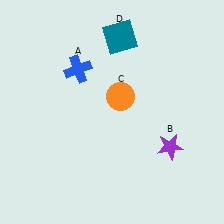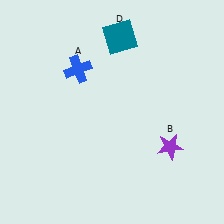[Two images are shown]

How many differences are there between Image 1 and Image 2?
There is 1 difference between the two images.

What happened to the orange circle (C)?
The orange circle (C) was removed in Image 2. It was in the top-right area of Image 1.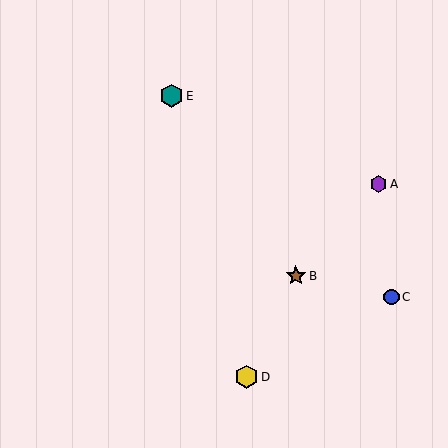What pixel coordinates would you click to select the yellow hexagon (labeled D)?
Click at (246, 377) to select the yellow hexagon D.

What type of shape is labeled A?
Shape A is a purple hexagon.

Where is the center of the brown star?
The center of the brown star is at (296, 276).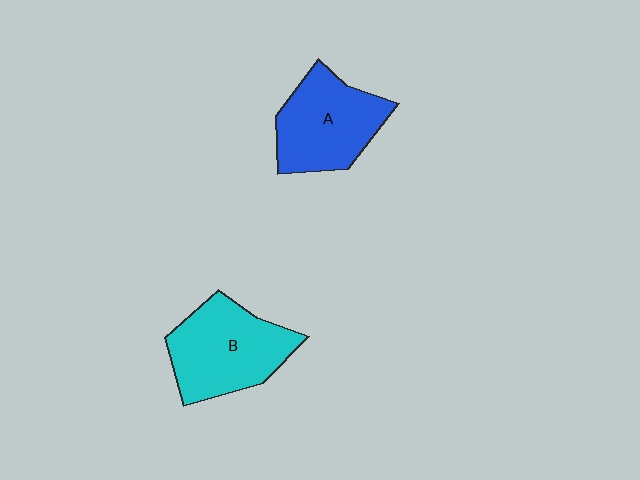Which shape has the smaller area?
Shape A (blue).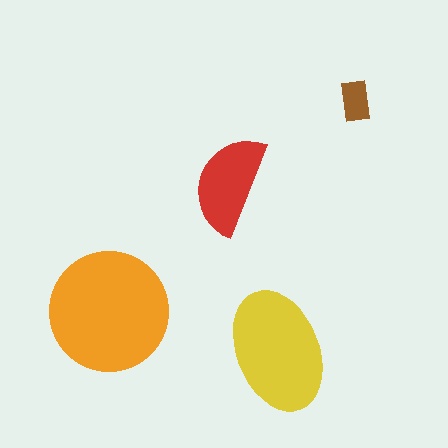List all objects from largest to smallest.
The orange circle, the yellow ellipse, the red semicircle, the brown rectangle.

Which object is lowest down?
The yellow ellipse is bottommost.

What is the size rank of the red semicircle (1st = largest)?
3rd.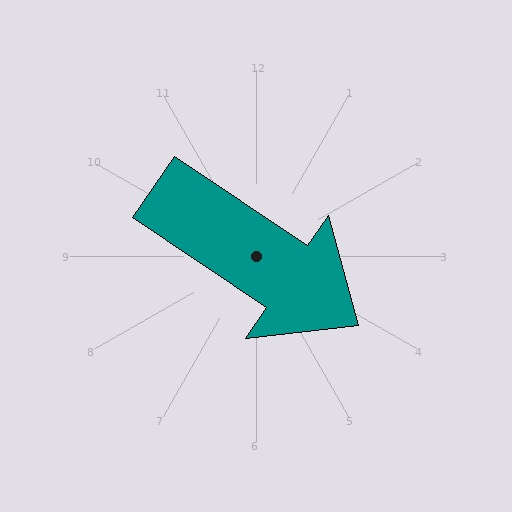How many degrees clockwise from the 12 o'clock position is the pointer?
Approximately 124 degrees.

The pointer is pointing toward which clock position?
Roughly 4 o'clock.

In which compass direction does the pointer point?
Southeast.